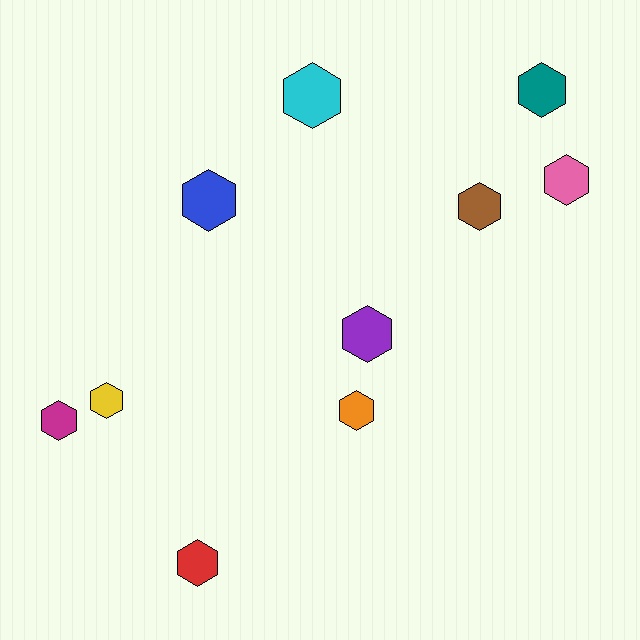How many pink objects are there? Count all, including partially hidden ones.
There is 1 pink object.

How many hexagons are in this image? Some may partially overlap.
There are 10 hexagons.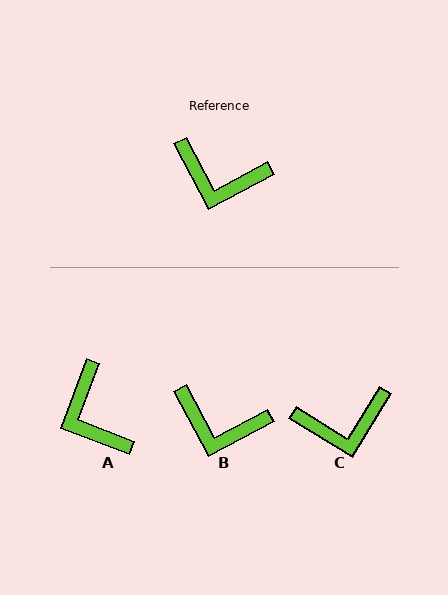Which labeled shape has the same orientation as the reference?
B.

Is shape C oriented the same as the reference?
No, it is off by about 30 degrees.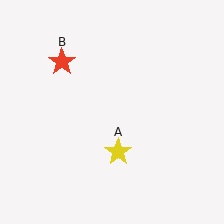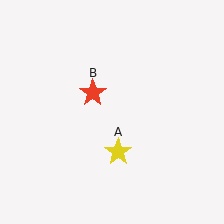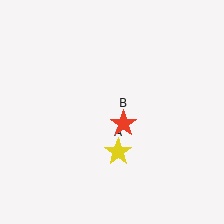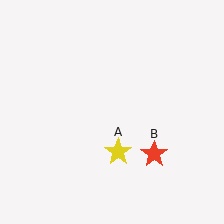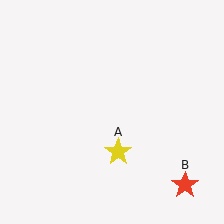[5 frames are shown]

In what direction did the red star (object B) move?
The red star (object B) moved down and to the right.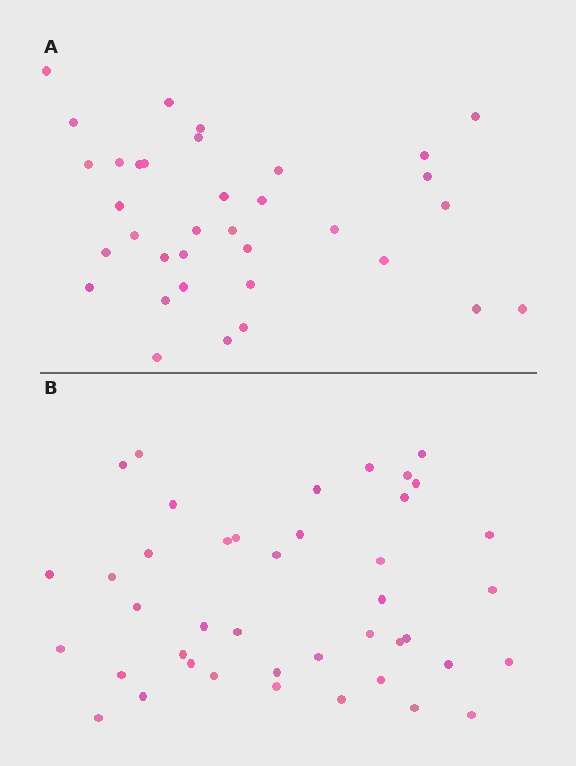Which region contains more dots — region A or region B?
Region B (the bottom region) has more dots.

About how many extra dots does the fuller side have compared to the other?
Region B has roughly 8 or so more dots than region A.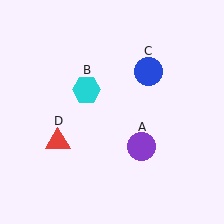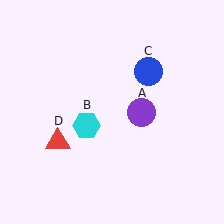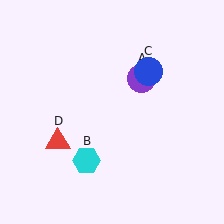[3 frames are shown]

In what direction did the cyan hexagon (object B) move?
The cyan hexagon (object B) moved down.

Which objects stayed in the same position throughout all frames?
Blue circle (object C) and red triangle (object D) remained stationary.